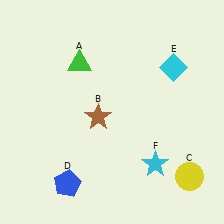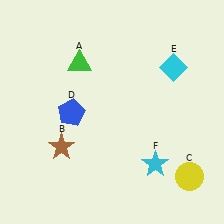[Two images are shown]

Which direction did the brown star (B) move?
The brown star (B) moved left.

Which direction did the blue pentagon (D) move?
The blue pentagon (D) moved up.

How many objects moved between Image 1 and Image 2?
2 objects moved between the two images.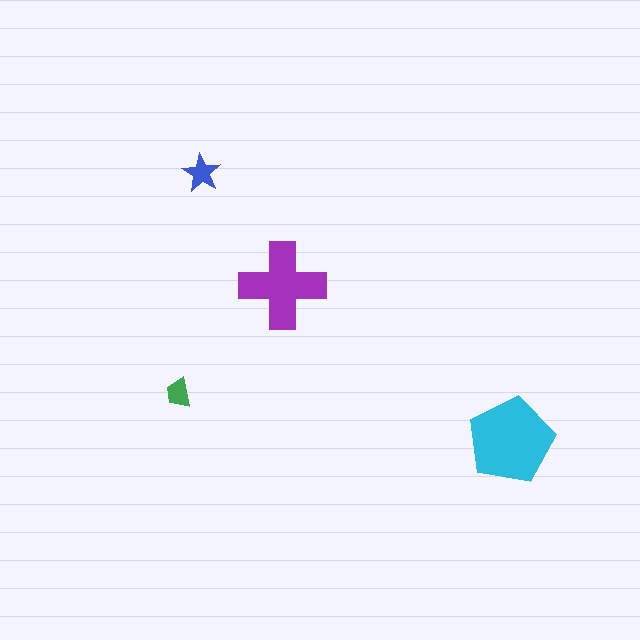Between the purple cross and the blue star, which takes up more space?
The purple cross.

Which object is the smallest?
The green trapezoid.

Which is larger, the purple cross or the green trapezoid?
The purple cross.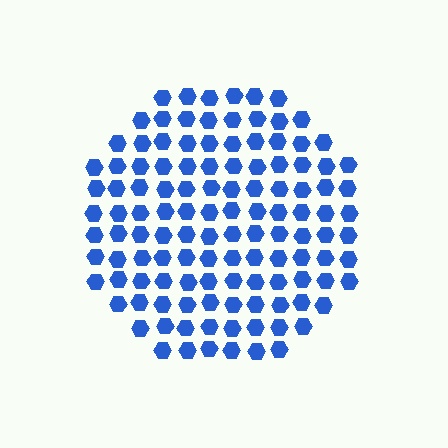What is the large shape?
The large shape is a circle.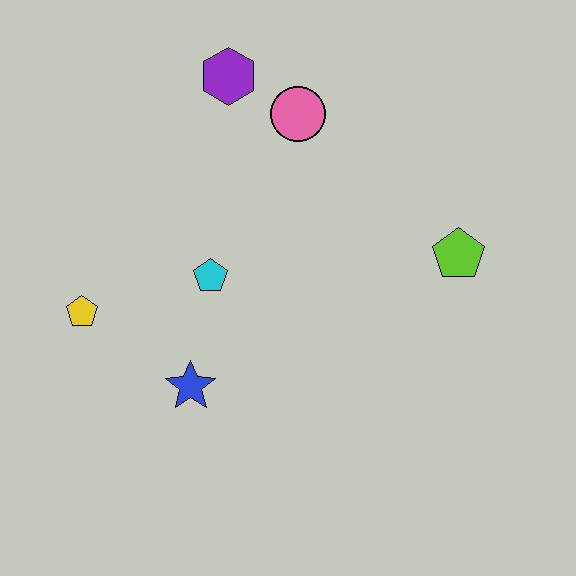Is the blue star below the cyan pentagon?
Yes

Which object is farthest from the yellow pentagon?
The lime pentagon is farthest from the yellow pentagon.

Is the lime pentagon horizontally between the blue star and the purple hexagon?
No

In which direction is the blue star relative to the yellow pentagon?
The blue star is to the right of the yellow pentagon.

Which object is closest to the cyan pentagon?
The blue star is closest to the cyan pentagon.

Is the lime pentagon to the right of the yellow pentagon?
Yes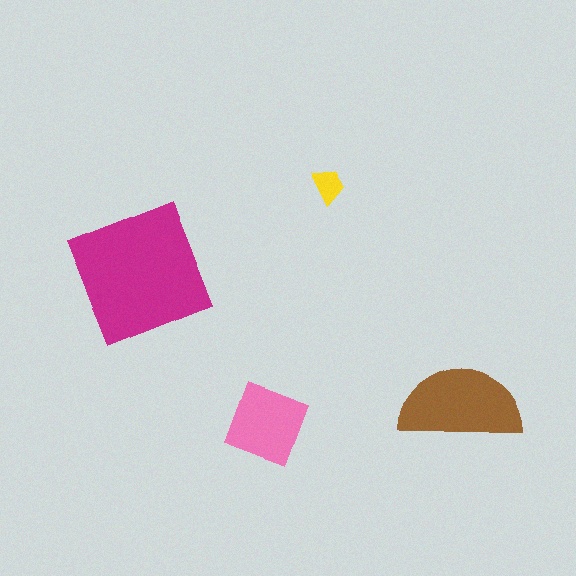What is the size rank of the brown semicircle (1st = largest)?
2nd.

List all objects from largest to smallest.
The magenta square, the brown semicircle, the pink diamond, the yellow trapezoid.